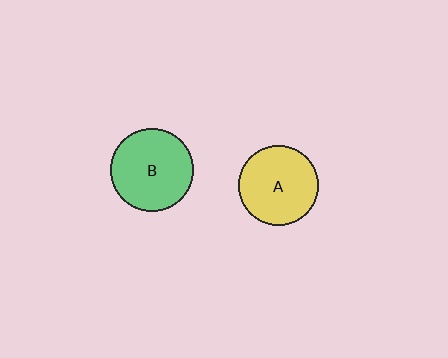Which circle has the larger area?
Circle B (green).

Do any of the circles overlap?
No, none of the circles overlap.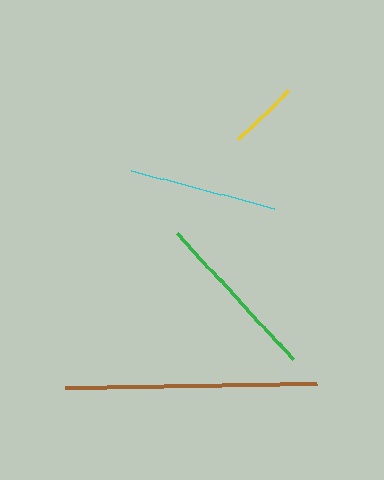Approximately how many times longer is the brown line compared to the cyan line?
The brown line is approximately 1.7 times the length of the cyan line.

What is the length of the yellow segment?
The yellow segment is approximately 70 pixels long.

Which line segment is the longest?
The brown line is the longest at approximately 252 pixels.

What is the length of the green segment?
The green segment is approximately 171 pixels long.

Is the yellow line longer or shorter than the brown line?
The brown line is longer than the yellow line.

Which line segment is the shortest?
The yellow line is the shortest at approximately 70 pixels.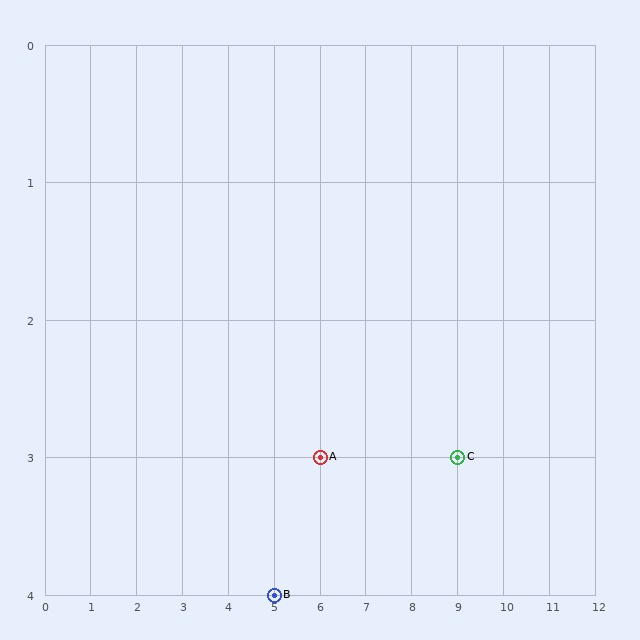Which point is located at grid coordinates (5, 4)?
Point B is at (5, 4).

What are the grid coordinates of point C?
Point C is at grid coordinates (9, 3).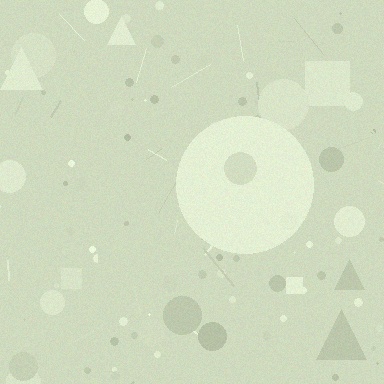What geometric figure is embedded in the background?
A circle is embedded in the background.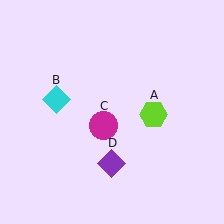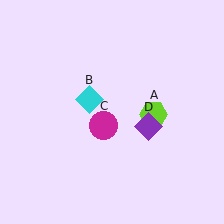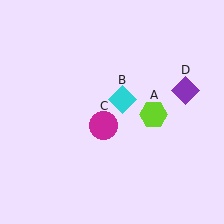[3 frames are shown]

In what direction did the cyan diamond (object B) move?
The cyan diamond (object B) moved right.